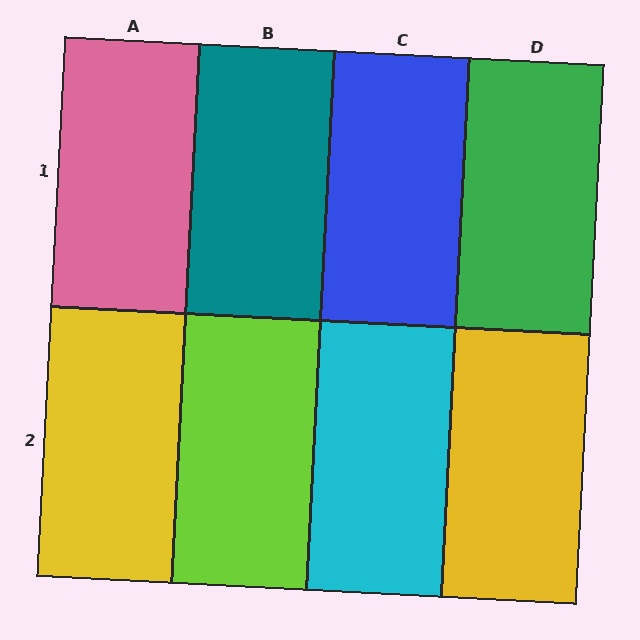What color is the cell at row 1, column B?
Teal.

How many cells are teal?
1 cell is teal.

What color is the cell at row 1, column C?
Blue.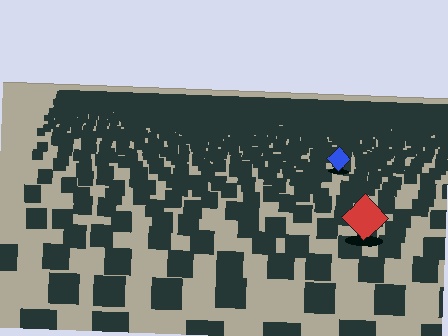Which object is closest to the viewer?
The red diamond is closest. The texture marks near it are larger and more spread out.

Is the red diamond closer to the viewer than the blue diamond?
Yes. The red diamond is closer — you can tell from the texture gradient: the ground texture is coarser near it.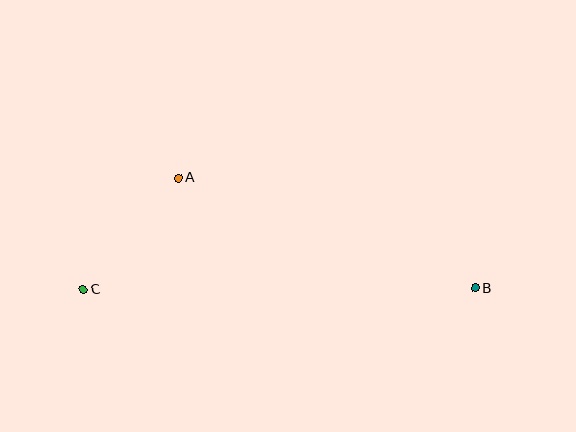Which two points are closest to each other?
Points A and C are closest to each other.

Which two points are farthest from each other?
Points B and C are farthest from each other.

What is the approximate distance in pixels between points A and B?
The distance between A and B is approximately 317 pixels.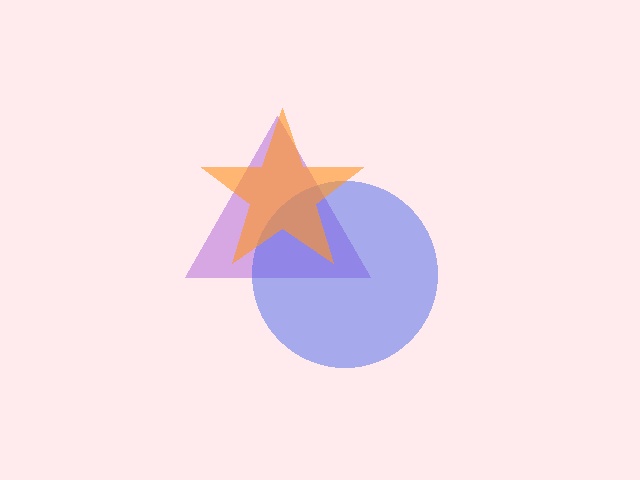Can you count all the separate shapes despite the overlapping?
Yes, there are 3 separate shapes.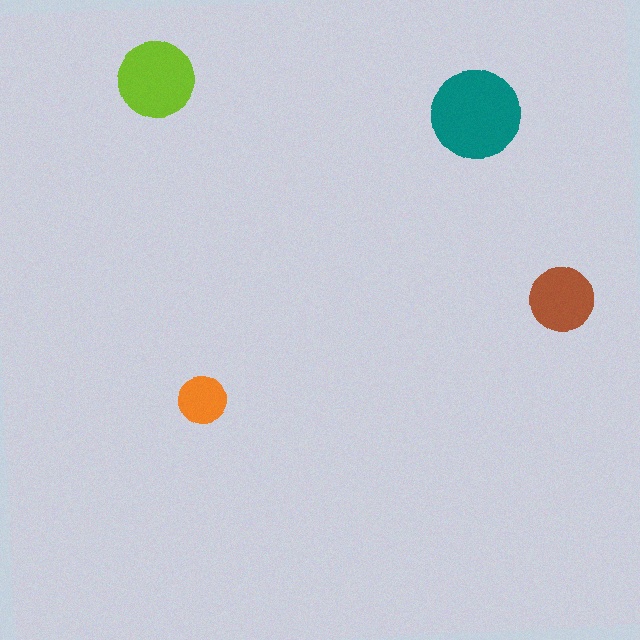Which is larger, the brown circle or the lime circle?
The lime one.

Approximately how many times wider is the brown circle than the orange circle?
About 1.5 times wider.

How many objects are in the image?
There are 4 objects in the image.